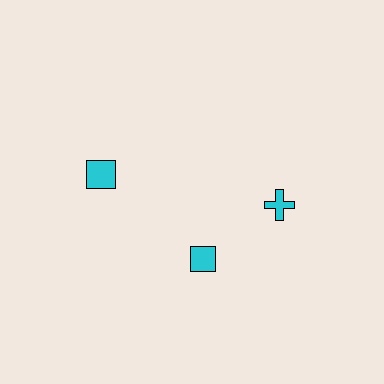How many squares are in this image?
There are 2 squares.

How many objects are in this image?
There are 3 objects.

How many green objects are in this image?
There are no green objects.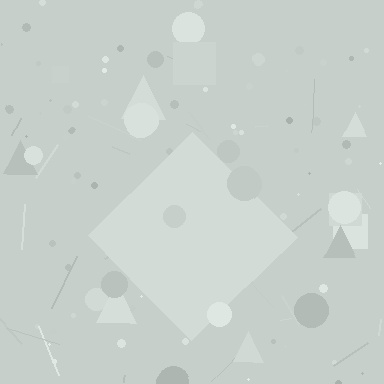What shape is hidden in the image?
A diamond is hidden in the image.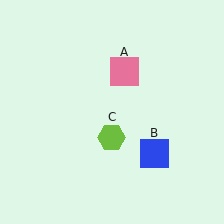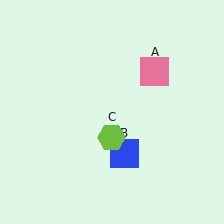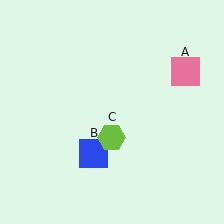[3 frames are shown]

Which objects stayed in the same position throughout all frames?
Lime hexagon (object C) remained stationary.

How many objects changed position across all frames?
2 objects changed position: pink square (object A), blue square (object B).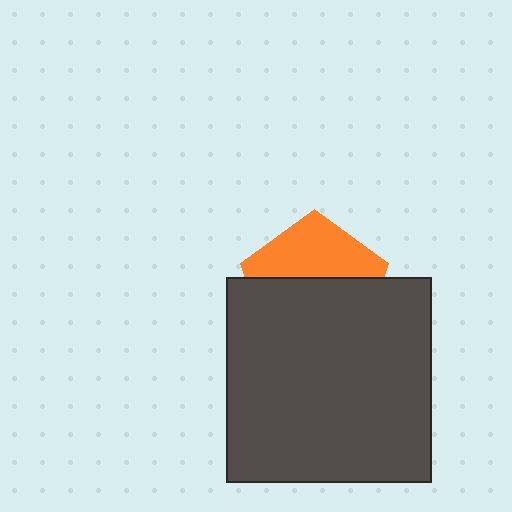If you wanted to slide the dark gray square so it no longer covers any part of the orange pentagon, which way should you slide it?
Slide it down — that is the most direct way to separate the two shapes.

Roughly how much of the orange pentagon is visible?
A small part of it is visible (roughly 42%).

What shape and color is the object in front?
The object in front is a dark gray square.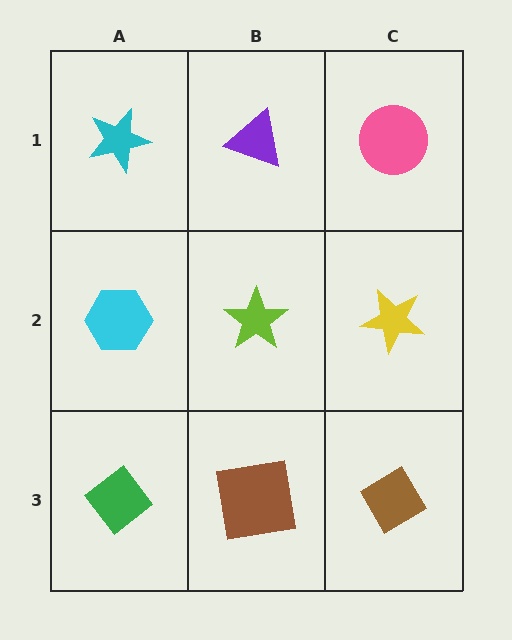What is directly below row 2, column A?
A green diamond.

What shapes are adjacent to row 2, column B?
A purple triangle (row 1, column B), a brown square (row 3, column B), a cyan hexagon (row 2, column A), a yellow star (row 2, column C).